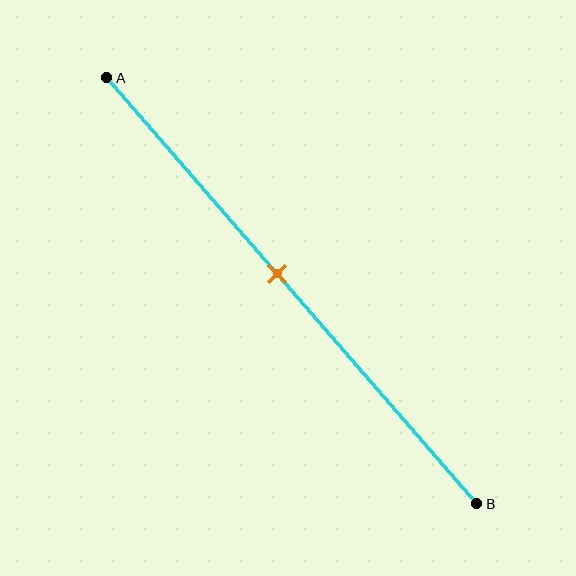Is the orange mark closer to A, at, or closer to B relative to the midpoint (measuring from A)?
The orange mark is closer to point A than the midpoint of segment AB.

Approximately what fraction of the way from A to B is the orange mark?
The orange mark is approximately 45% of the way from A to B.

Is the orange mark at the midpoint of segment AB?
No, the mark is at about 45% from A, not at the 50% midpoint.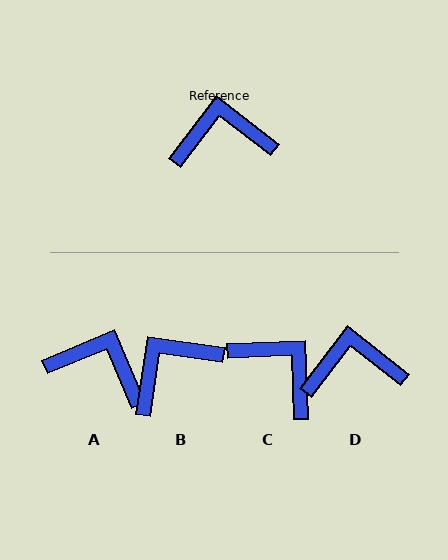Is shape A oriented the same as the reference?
No, it is off by about 29 degrees.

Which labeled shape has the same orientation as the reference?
D.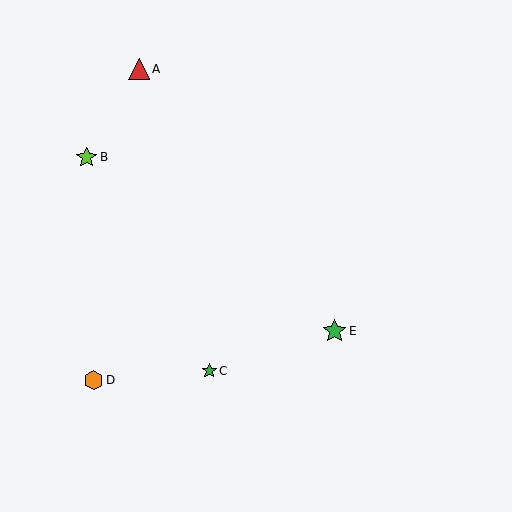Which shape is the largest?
The green star (labeled E) is the largest.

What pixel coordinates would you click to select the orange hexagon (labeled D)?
Click at (93, 380) to select the orange hexagon D.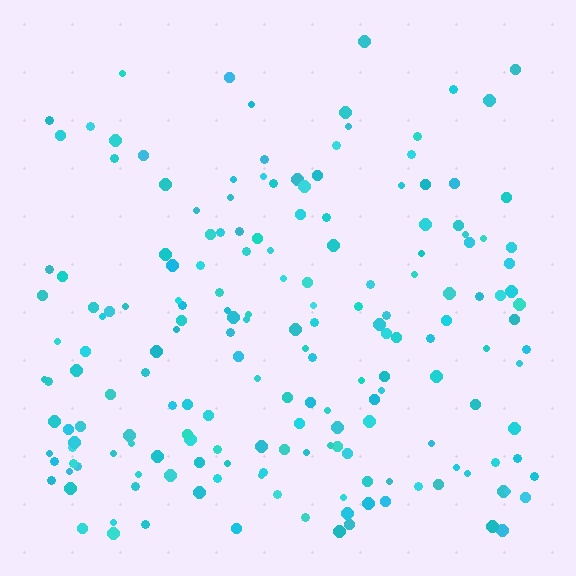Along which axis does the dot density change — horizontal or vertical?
Vertical.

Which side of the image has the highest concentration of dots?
The bottom.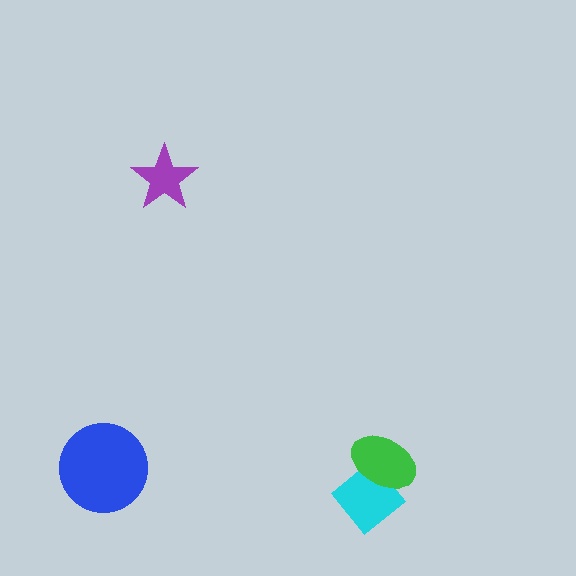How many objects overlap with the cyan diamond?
1 object overlaps with the cyan diamond.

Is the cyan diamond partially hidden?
Yes, it is partially covered by another shape.